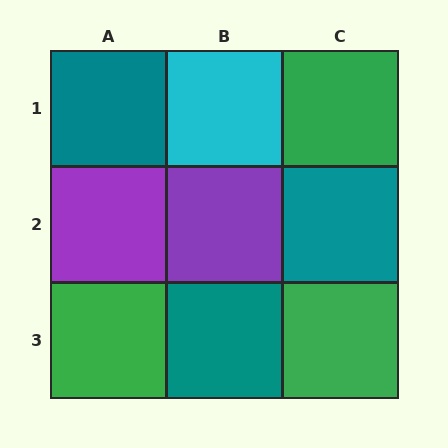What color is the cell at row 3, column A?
Green.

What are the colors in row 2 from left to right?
Purple, purple, teal.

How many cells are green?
3 cells are green.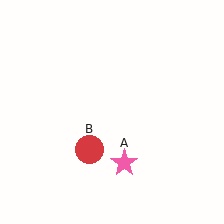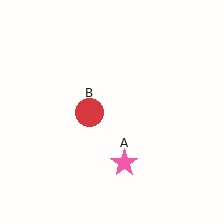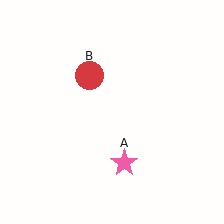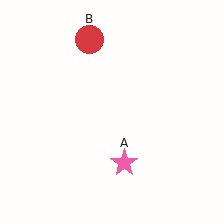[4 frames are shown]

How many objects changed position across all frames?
1 object changed position: red circle (object B).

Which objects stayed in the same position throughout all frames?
Pink star (object A) remained stationary.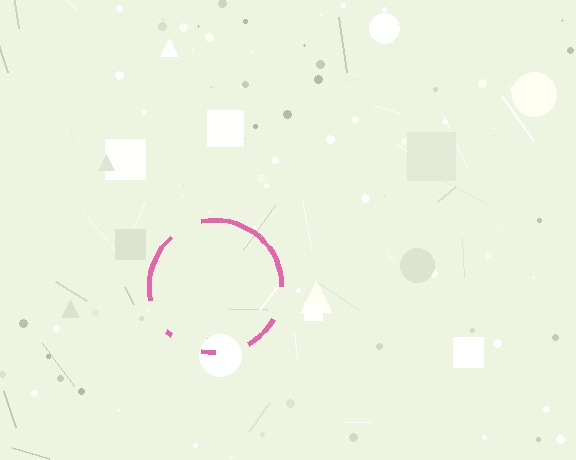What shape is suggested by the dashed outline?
The dashed outline suggests a circle.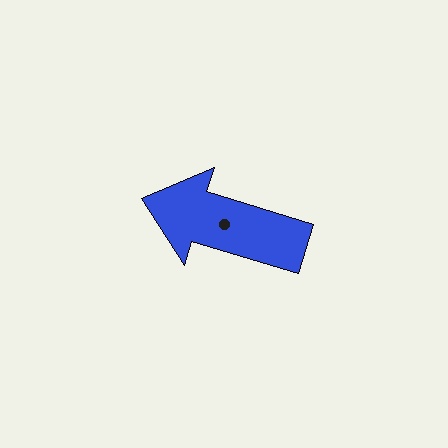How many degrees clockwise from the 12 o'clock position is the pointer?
Approximately 287 degrees.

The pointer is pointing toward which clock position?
Roughly 10 o'clock.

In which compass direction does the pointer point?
West.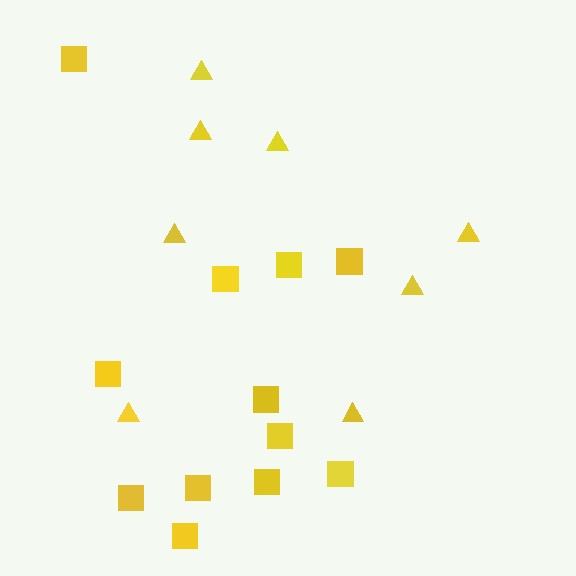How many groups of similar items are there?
There are 2 groups: one group of squares (12) and one group of triangles (8).